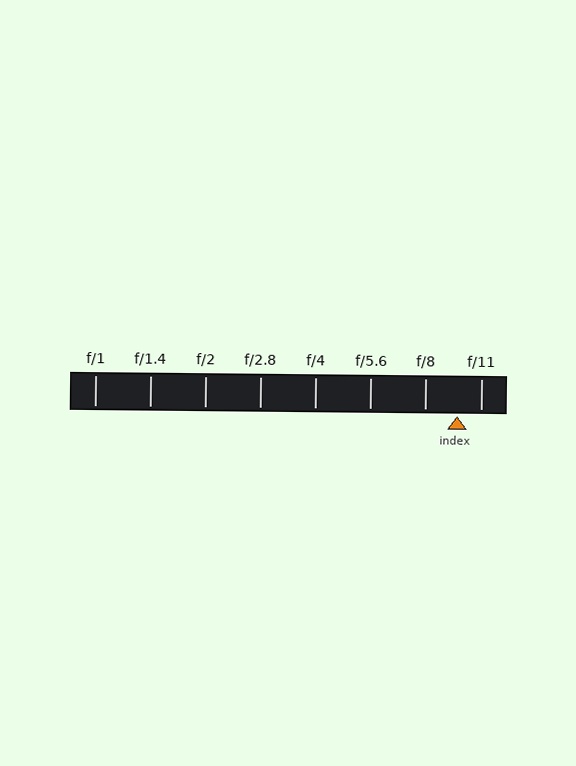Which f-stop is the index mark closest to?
The index mark is closest to f/11.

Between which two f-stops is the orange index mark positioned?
The index mark is between f/8 and f/11.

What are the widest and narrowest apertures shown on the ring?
The widest aperture shown is f/1 and the narrowest is f/11.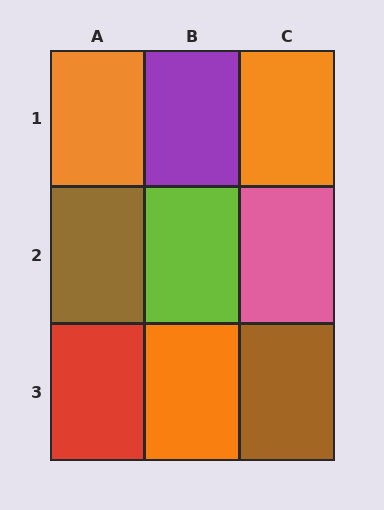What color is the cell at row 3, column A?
Red.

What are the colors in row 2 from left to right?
Brown, lime, pink.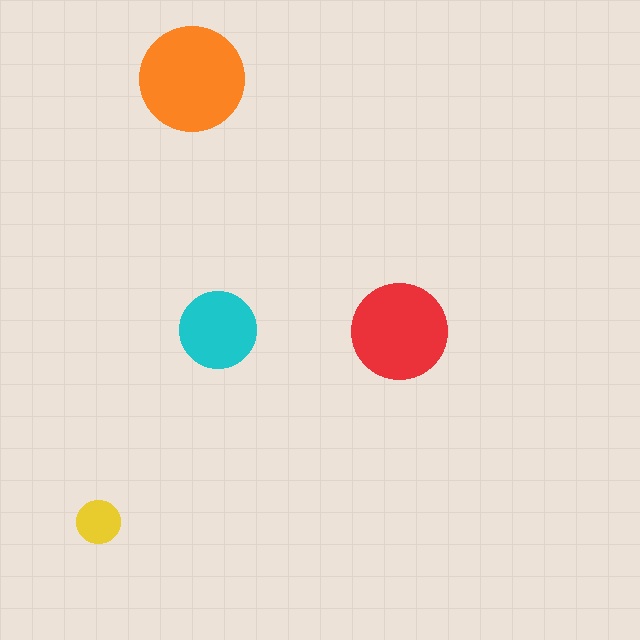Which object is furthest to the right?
The red circle is rightmost.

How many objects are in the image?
There are 4 objects in the image.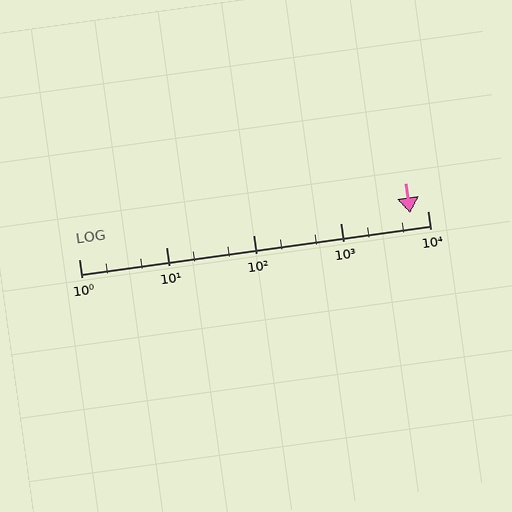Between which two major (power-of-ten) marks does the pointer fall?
The pointer is between 1000 and 10000.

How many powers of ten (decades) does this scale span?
The scale spans 4 decades, from 1 to 10000.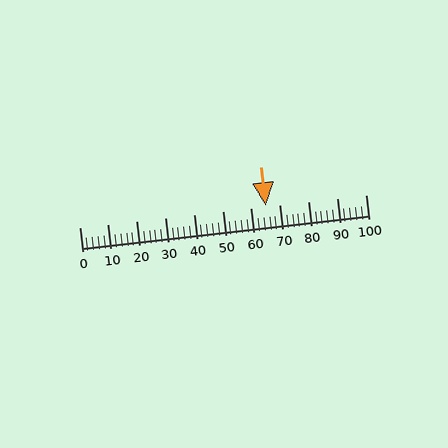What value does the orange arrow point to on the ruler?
The orange arrow points to approximately 65.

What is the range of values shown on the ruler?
The ruler shows values from 0 to 100.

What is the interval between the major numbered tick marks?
The major tick marks are spaced 10 units apart.